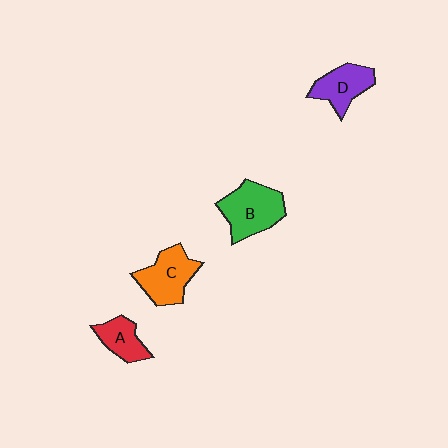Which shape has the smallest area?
Shape A (red).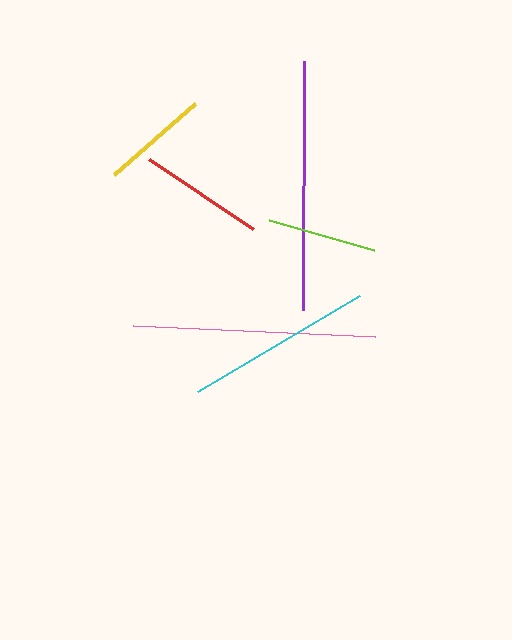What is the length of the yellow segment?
The yellow segment is approximately 108 pixels long.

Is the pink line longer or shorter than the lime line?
The pink line is longer than the lime line.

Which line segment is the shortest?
The yellow line is the shortest at approximately 108 pixels.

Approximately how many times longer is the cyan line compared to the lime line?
The cyan line is approximately 1.7 times the length of the lime line.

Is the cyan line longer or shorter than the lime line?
The cyan line is longer than the lime line.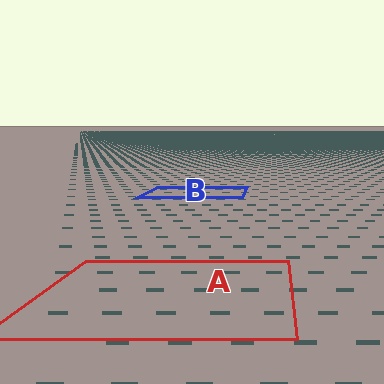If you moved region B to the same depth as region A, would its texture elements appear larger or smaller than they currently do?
They would appear larger. At a closer depth, the same texture elements are projected at a bigger on-screen size.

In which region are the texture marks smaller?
The texture marks are smaller in region B, because it is farther away.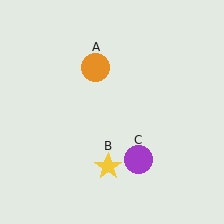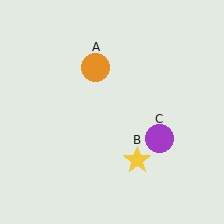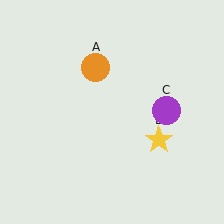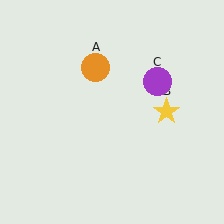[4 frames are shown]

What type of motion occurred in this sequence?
The yellow star (object B), purple circle (object C) rotated counterclockwise around the center of the scene.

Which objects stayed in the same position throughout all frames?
Orange circle (object A) remained stationary.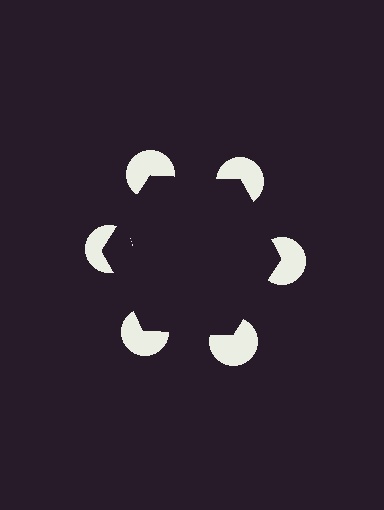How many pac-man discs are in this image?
There are 6 — one at each vertex of the illusory hexagon.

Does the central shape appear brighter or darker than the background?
It typically appears slightly darker than the background, even though no actual brightness change is drawn.